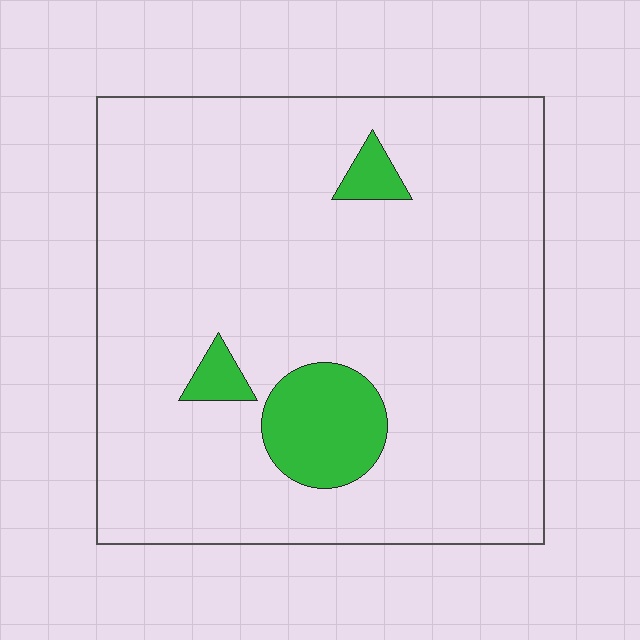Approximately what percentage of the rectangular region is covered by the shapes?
Approximately 10%.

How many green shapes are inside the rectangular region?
3.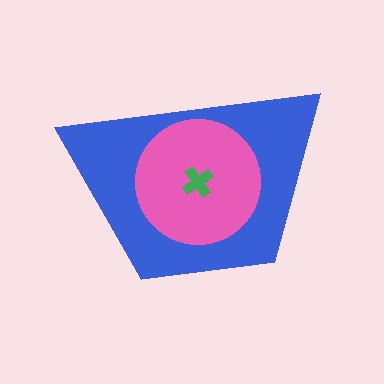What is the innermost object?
The green cross.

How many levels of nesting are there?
3.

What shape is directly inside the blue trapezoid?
The pink circle.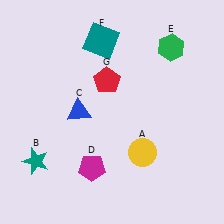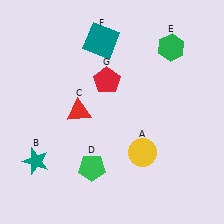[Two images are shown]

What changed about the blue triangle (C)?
In Image 1, C is blue. In Image 2, it changed to red.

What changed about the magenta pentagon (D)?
In Image 1, D is magenta. In Image 2, it changed to green.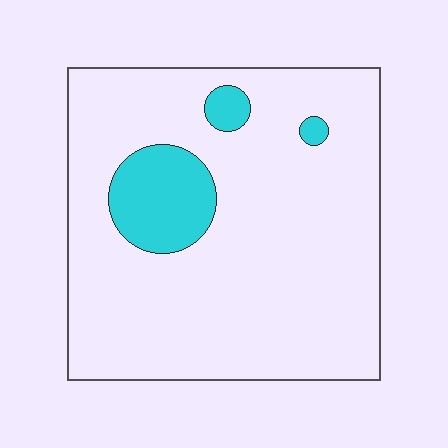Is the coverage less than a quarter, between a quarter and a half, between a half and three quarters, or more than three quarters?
Less than a quarter.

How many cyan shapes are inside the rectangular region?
3.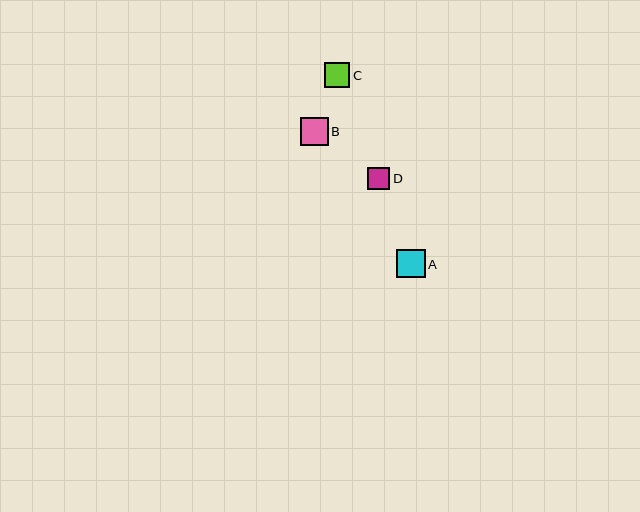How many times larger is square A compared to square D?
Square A is approximately 1.3 times the size of square D.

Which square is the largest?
Square A is the largest with a size of approximately 29 pixels.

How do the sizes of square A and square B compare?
Square A and square B are approximately the same size.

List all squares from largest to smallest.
From largest to smallest: A, B, C, D.